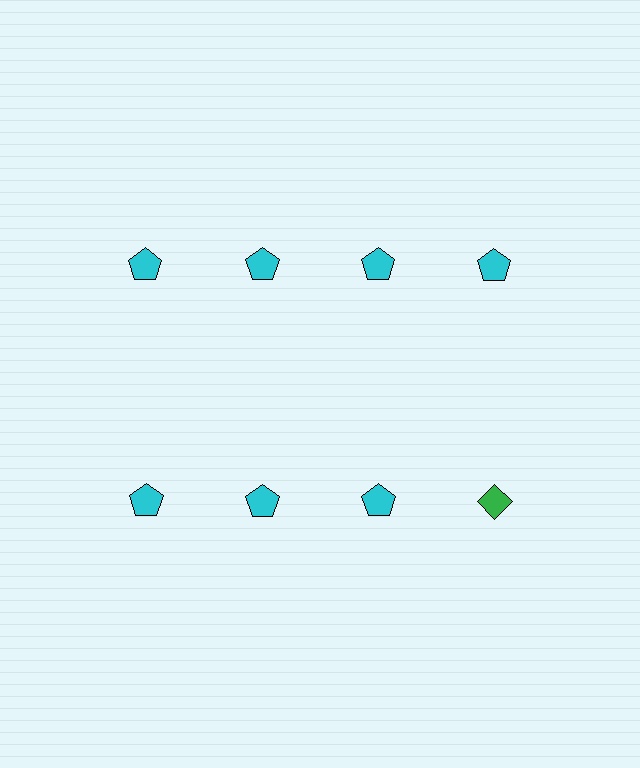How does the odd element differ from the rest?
It differs in both color (green instead of cyan) and shape (diamond instead of pentagon).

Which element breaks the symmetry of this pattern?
The green diamond in the second row, second from right column breaks the symmetry. All other shapes are cyan pentagons.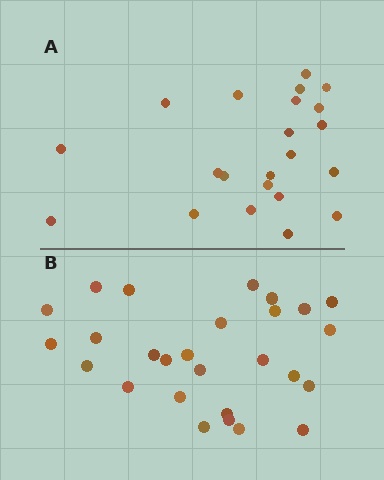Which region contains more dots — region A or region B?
Region B (the bottom region) has more dots.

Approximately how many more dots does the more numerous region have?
Region B has about 5 more dots than region A.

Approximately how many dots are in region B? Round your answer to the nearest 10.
About 30 dots. (The exact count is 27, which rounds to 30.)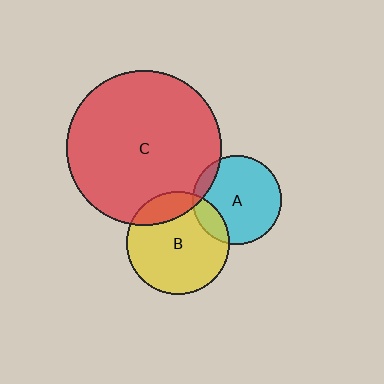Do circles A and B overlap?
Yes.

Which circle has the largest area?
Circle C (red).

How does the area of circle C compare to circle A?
Approximately 3.1 times.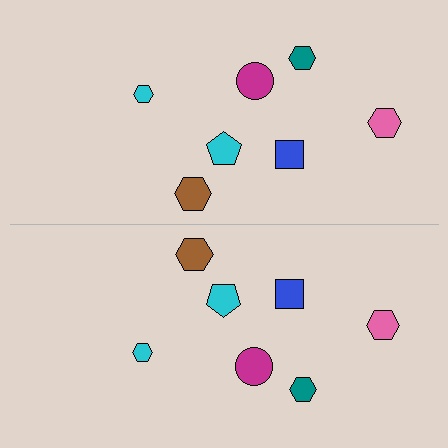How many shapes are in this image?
There are 14 shapes in this image.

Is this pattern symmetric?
Yes, this pattern has bilateral (reflection) symmetry.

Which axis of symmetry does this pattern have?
The pattern has a horizontal axis of symmetry running through the center of the image.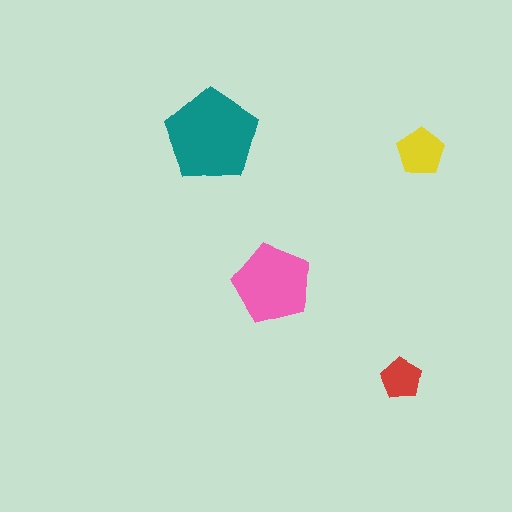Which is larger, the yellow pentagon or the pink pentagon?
The pink one.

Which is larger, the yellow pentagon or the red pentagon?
The yellow one.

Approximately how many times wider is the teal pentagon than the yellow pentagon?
About 2 times wider.